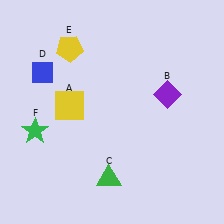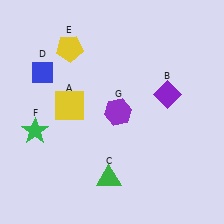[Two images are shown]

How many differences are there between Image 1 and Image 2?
There is 1 difference between the two images.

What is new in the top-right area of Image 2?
A purple hexagon (G) was added in the top-right area of Image 2.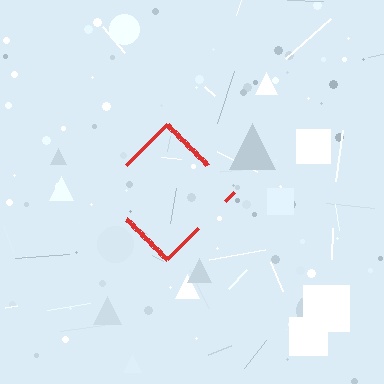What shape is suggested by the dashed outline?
The dashed outline suggests a diamond.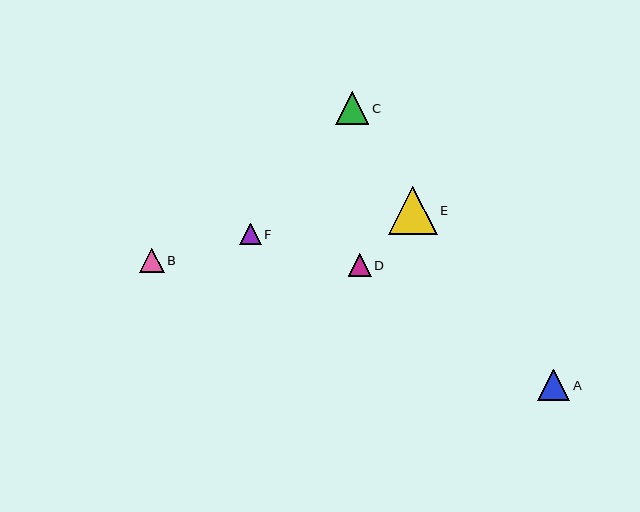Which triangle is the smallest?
Triangle F is the smallest with a size of approximately 21 pixels.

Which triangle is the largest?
Triangle E is the largest with a size of approximately 48 pixels.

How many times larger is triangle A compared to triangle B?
Triangle A is approximately 1.3 times the size of triangle B.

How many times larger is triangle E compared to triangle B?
Triangle E is approximately 2.0 times the size of triangle B.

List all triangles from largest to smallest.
From largest to smallest: E, C, A, B, D, F.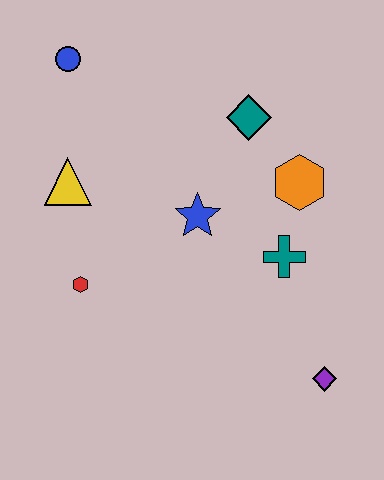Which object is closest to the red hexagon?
The yellow triangle is closest to the red hexagon.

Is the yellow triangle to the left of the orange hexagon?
Yes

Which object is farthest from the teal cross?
The blue circle is farthest from the teal cross.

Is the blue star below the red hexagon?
No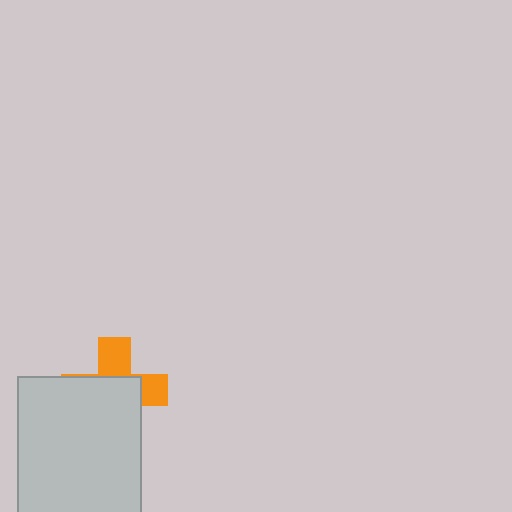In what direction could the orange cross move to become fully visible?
The orange cross could move toward the upper-right. That would shift it out from behind the light gray rectangle entirely.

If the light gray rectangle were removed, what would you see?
You would see the complete orange cross.